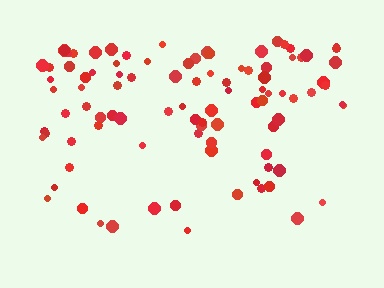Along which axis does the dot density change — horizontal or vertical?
Vertical.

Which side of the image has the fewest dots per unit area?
The bottom.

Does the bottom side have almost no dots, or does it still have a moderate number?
Still a moderate number, just noticeably fewer than the top.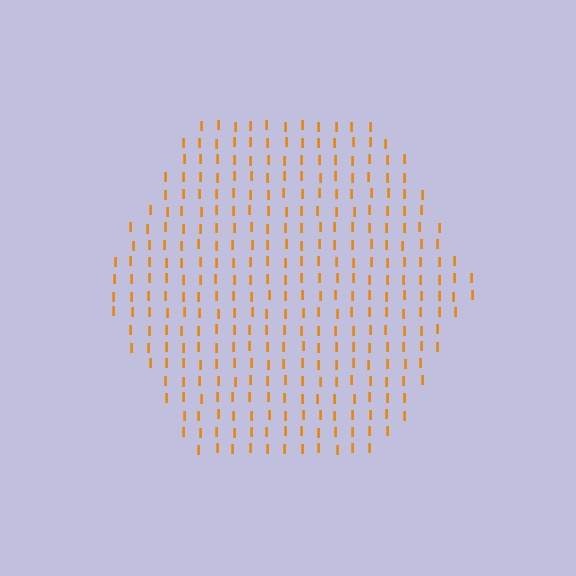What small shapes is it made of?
It is made of small letter I's.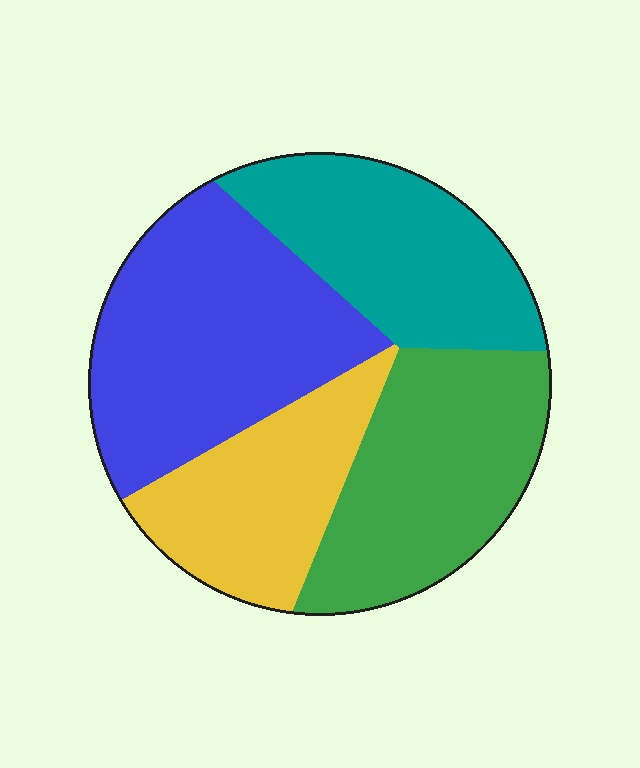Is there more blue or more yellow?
Blue.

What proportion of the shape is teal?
Teal takes up about one quarter (1/4) of the shape.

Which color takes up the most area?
Blue, at roughly 30%.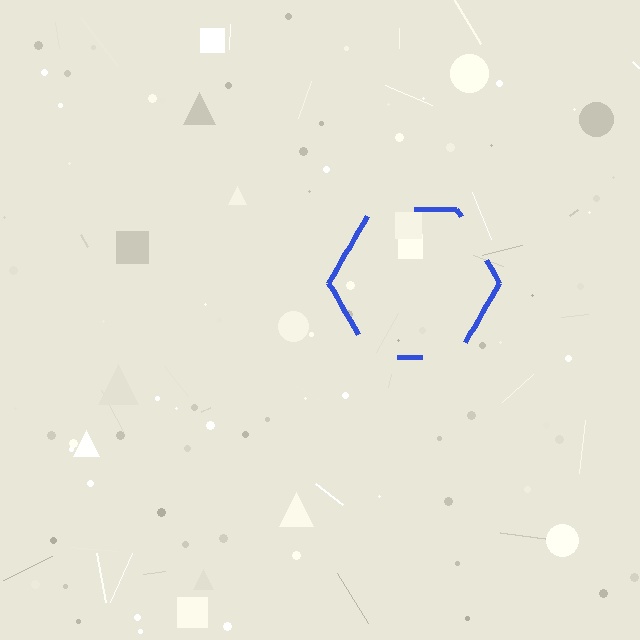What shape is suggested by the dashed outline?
The dashed outline suggests a hexagon.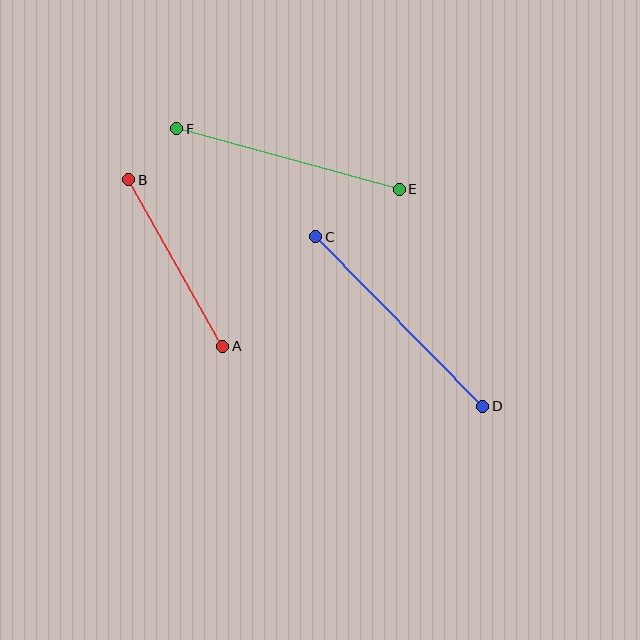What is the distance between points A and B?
The distance is approximately 191 pixels.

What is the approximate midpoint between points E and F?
The midpoint is at approximately (288, 159) pixels.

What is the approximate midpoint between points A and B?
The midpoint is at approximately (176, 263) pixels.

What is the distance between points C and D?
The distance is approximately 238 pixels.